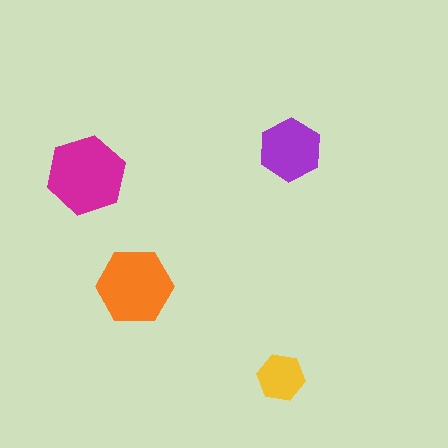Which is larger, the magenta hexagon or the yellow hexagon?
The magenta one.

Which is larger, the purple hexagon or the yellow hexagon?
The purple one.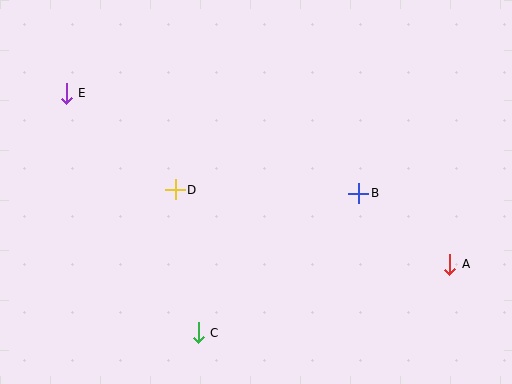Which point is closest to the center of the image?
Point D at (175, 190) is closest to the center.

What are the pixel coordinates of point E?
Point E is at (66, 93).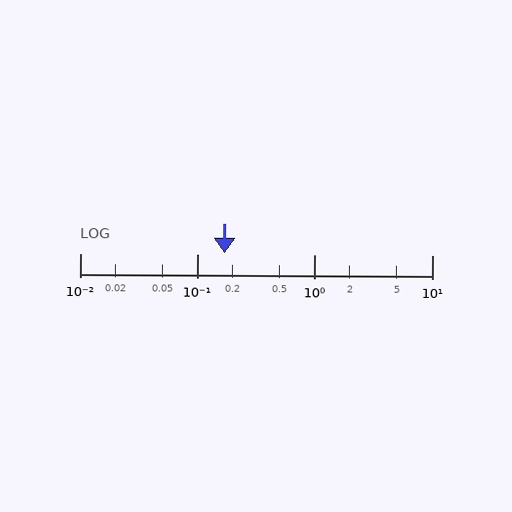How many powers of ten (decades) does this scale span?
The scale spans 3 decades, from 0.01 to 10.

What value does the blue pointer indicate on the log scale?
The pointer indicates approximately 0.17.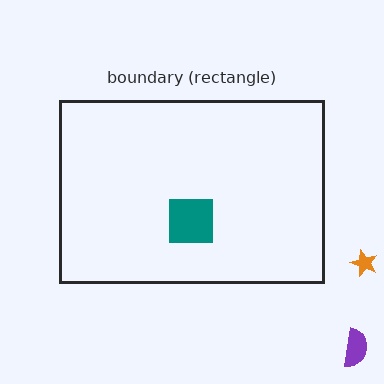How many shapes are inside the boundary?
1 inside, 2 outside.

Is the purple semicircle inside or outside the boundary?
Outside.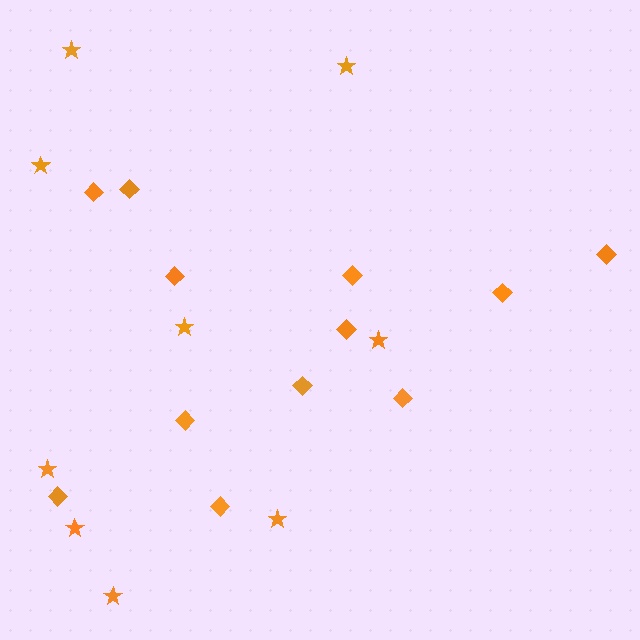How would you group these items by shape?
There are 2 groups: one group of stars (9) and one group of diamonds (12).